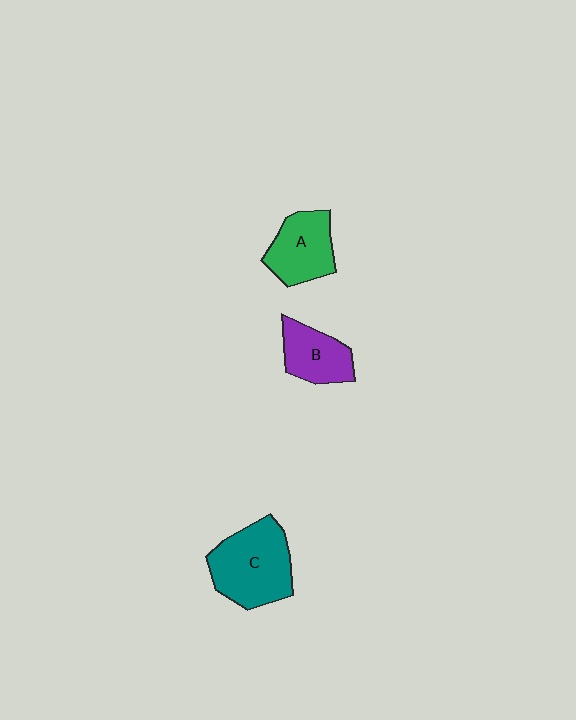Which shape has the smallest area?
Shape B (purple).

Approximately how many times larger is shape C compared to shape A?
Approximately 1.4 times.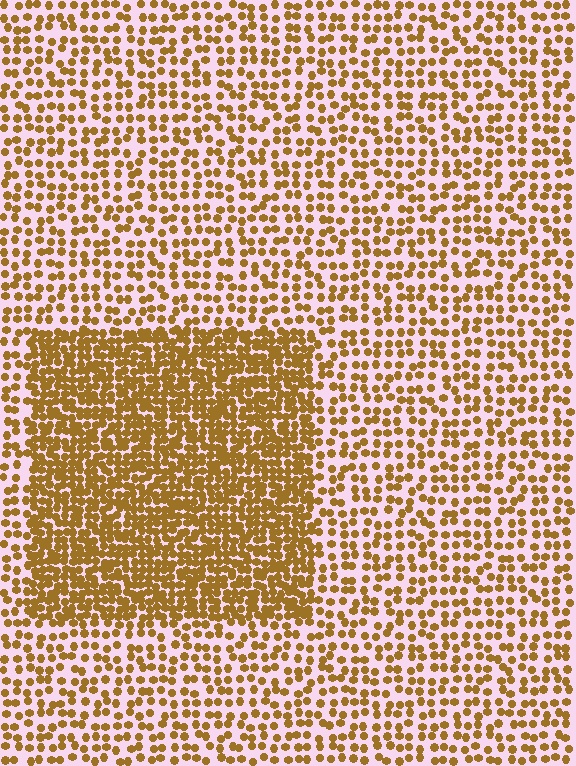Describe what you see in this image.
The image contains small brown elements arranged at two different densities. A rectangle-shaped region is visible where the elements are more densely packed than the surrounding area.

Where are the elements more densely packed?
The elements are more densely packed inside the rectangle boundary.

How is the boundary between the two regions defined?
The boundary is defined by a change in element density (approximately 2.2x ratio). All elements are the same color, size, and shape.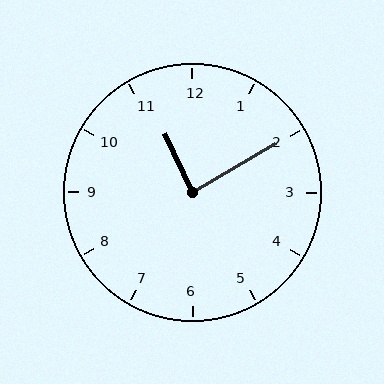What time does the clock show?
11:10.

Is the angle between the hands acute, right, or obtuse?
It is right.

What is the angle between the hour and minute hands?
Approximately 85 degrees.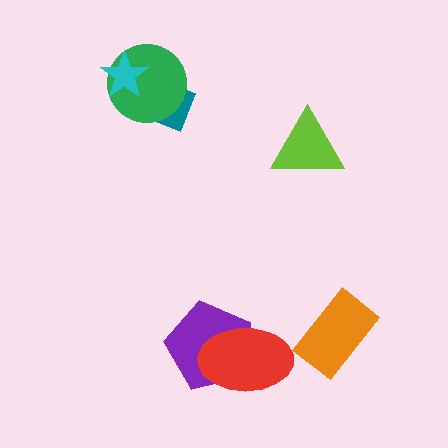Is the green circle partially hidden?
Yes, it is partially covered by another shape.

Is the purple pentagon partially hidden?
Yes, it is partially covered by another shape.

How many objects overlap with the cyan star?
1 object overlaps with the cyan star.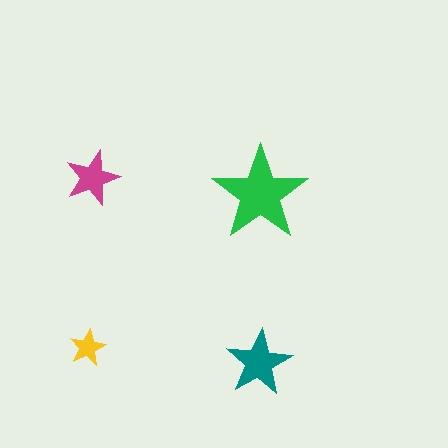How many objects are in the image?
There are 4 objects in the image.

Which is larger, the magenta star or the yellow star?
The magenta one.